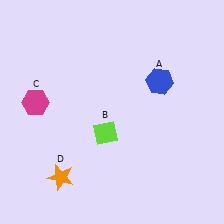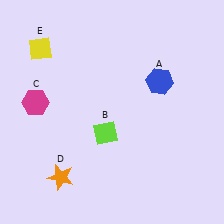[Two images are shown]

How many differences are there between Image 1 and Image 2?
There is 1 difference between the two images.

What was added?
A yellow diamond (E) was added in Image 2.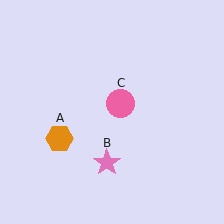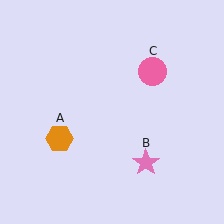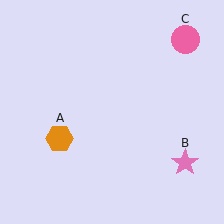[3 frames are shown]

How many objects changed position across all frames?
2 objects changed position: pink star (object B), pink circle (object C).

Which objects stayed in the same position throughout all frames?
Orange hexagon (object A) remained stationary.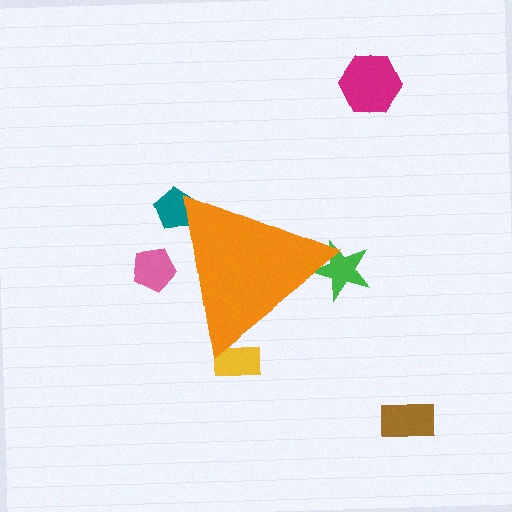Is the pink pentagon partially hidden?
Yes, the pink pentagon is partially hidden behind the orange triangle.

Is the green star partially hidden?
Yes, the green star is partially hidden behind the orange triangle.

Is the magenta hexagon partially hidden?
No, the magenta hexagon is fully visible.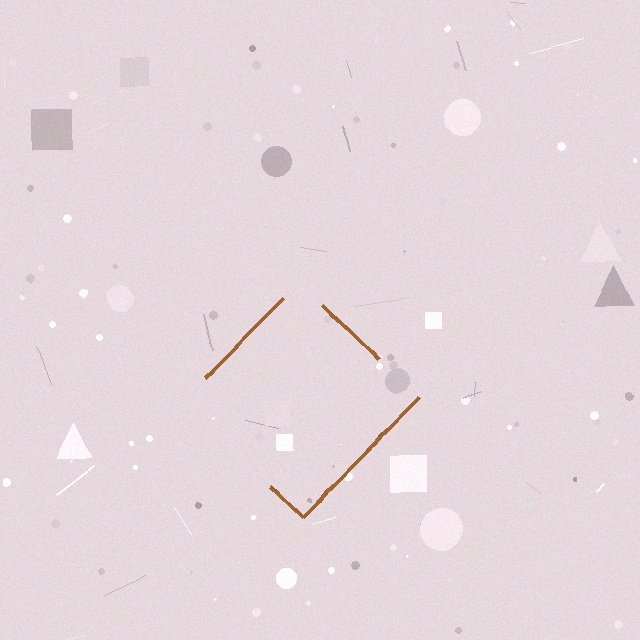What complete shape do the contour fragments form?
The contour fragments form a diamond.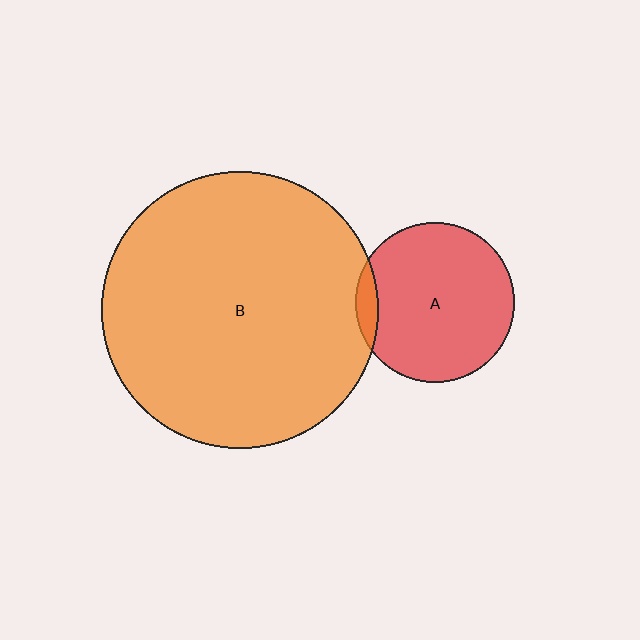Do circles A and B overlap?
Yes.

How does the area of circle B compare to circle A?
Approximately 3.0 times.